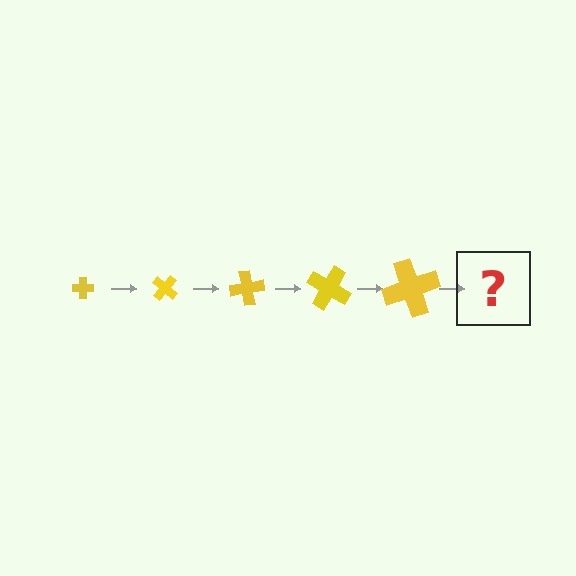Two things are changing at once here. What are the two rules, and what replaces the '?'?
The two rules are that the cross grows larger each step and it rotates 40 degrees each step. The '?' should be a cross, larger than the previous one and rotated 200 degrees from the start.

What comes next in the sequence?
The next element should be a cross, larger than the previous one and rotated 200 degrees from the start.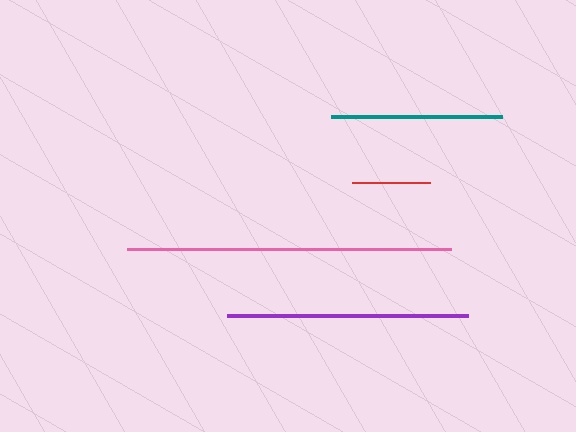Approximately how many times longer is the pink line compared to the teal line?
The pink line is approximately 1.9 times the length of the teal line.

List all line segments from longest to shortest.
From longest to shortest: pink, purple, teal, red.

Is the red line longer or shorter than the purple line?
The purple line is longer than the red line.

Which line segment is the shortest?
The red line is the shortest at approximately 78 pixels.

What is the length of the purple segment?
The purple segment is approximately 241 pixels long.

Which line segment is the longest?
The pink line is the longest at approximately 324 pixels.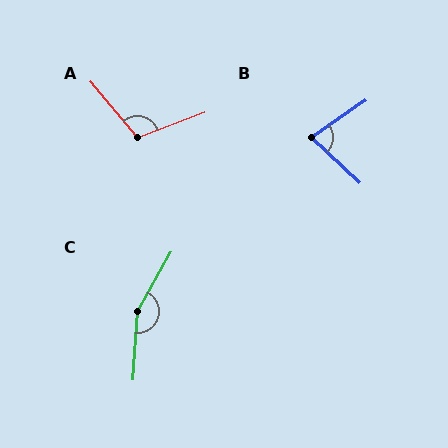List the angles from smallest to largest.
B (77°), A (109°), C (155°).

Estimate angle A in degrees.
Approximately 109 degrees.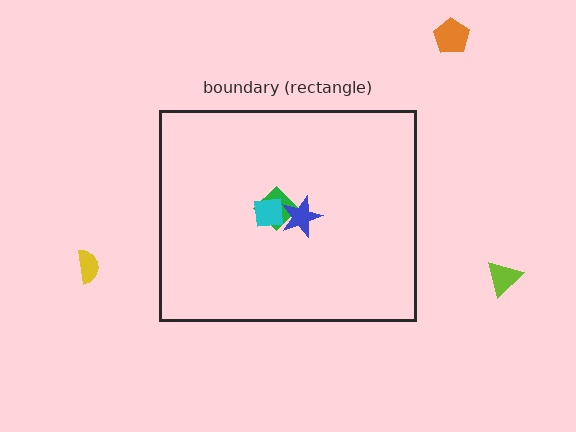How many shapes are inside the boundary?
4 inside, 3 outside.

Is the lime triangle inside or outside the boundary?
Outside.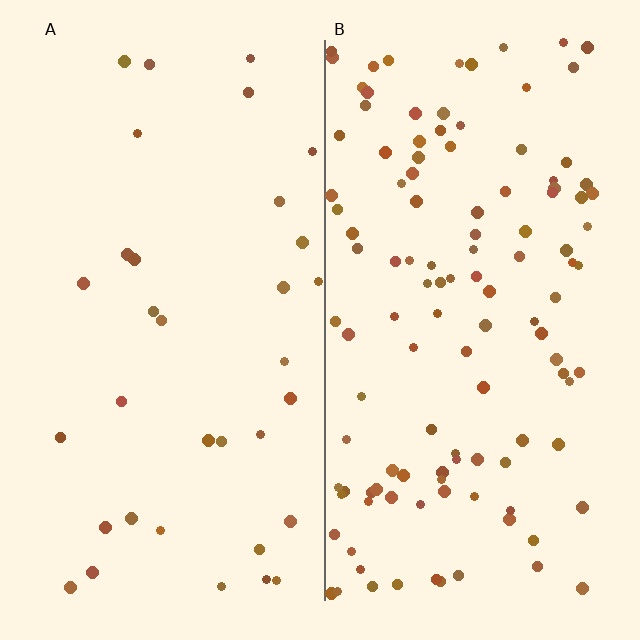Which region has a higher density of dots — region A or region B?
B (the right).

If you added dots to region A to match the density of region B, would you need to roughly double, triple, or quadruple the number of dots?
Approximately quadruple.